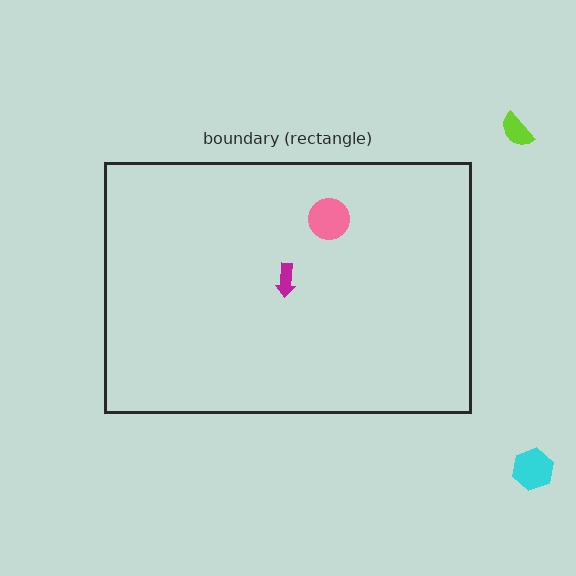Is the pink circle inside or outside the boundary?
Inside.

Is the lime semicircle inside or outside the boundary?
Outside.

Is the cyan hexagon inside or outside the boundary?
Outside.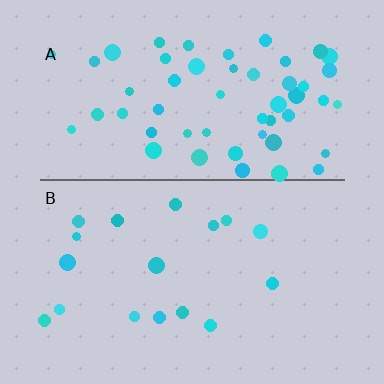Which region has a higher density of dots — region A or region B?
A (the top).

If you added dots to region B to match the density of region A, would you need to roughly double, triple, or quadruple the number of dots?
Approximately triple.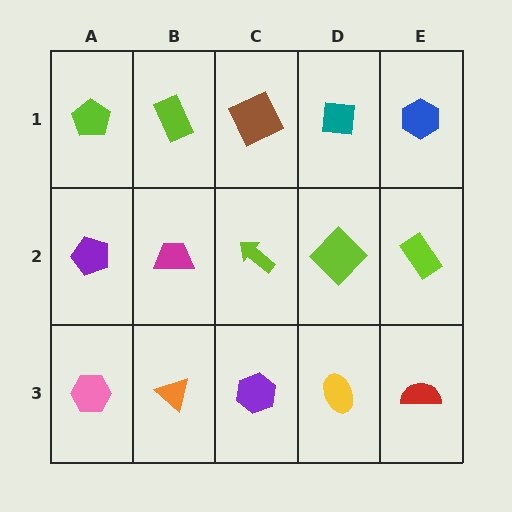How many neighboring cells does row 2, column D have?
4.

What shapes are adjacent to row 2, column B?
A lime rectangle (row 1, column B), an orange triangle (row 3, column B), a purple pentagon (row 2, column A), a lime arrow (row 2, column C).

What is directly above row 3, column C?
A lime arrow.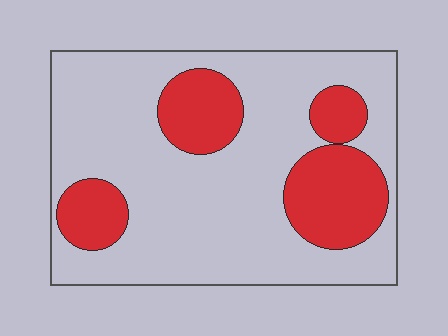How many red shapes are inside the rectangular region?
4.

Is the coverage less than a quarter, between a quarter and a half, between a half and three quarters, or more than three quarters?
Between a quarter and a half.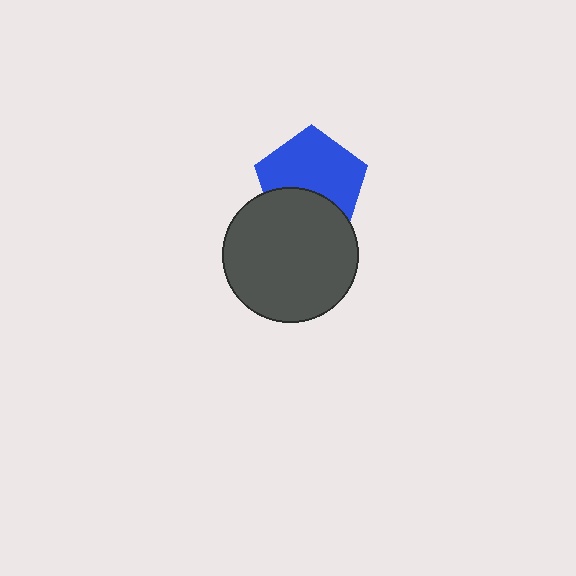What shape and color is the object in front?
The object in front is a dark gray circle.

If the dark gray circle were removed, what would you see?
You would see the complete blue pentagon.